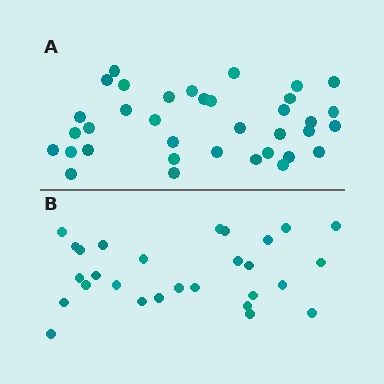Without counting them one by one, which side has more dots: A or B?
Region A (the top region) has more dots.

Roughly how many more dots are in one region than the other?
Region A has roughly 8 or so more dots than region B.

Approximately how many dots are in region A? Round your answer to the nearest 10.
About 40 dots. (The exact count is 36, which rounds to 40.)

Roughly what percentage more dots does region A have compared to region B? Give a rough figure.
About 30% more.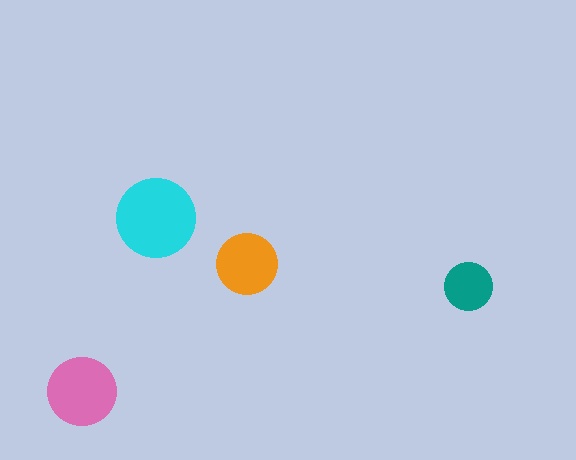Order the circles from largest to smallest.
the cyan one, the pink one, the orange one, the teal one.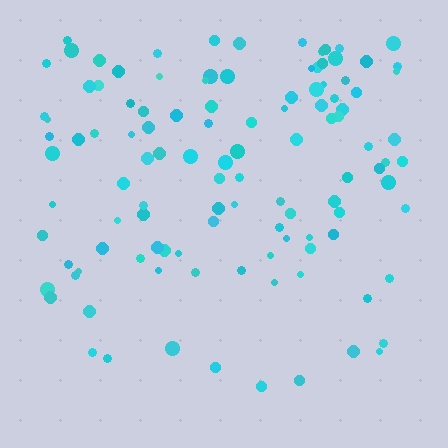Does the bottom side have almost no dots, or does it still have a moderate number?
Still a moderate number, just noticeably fewer than the top.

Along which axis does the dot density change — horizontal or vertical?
Vertical.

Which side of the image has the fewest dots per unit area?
The bottom.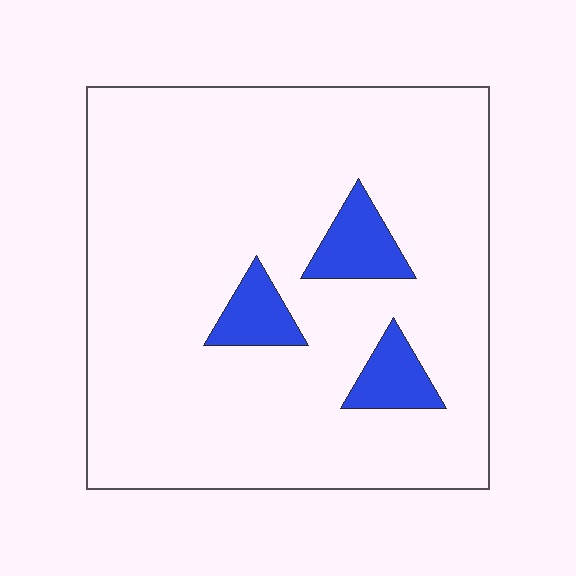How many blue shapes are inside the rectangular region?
3.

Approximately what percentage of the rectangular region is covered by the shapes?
Approximately 10%.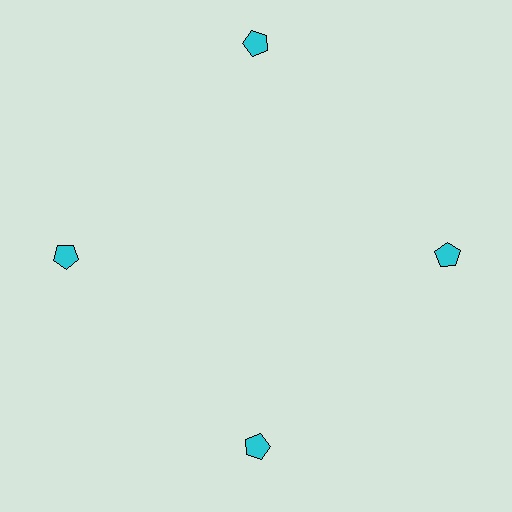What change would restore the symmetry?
The symmetry would be restored by moving it inward, back onto the ring so that all 4 pentagons sit at equal angles and equal distance from the center.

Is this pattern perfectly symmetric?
No. The 4 cyan pentagons are arranged in a ring, but one element near the 12 o'clock position is pushed outward from the center, breaking the 4-fold rotational symmetry.